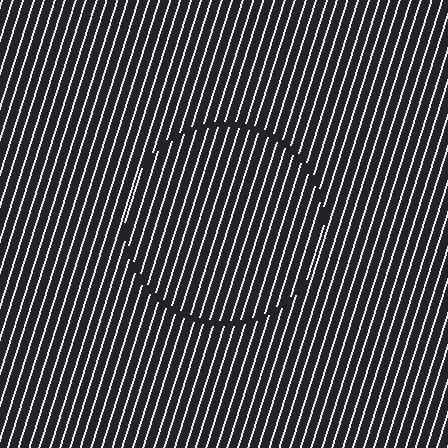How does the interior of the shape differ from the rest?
The interior of the shape contains the same grating, shifted by half a period — the contour is defined by the phase discontinuity where line-ends from the inner and outer gratings abut.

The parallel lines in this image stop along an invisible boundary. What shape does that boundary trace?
An illusory circle. The interior of the shape contains the same grating, shifted by half a period — the contour is defined by the phase discontinuity where line-ends from the inner and outer gratings abut.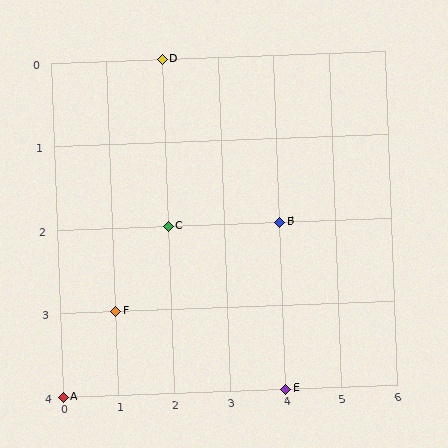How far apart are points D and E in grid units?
Points D and E are 2 columns and 4 rows apart (about 4.5 grid units diagonally).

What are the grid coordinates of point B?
Point B is at grid coordinates (4, 2).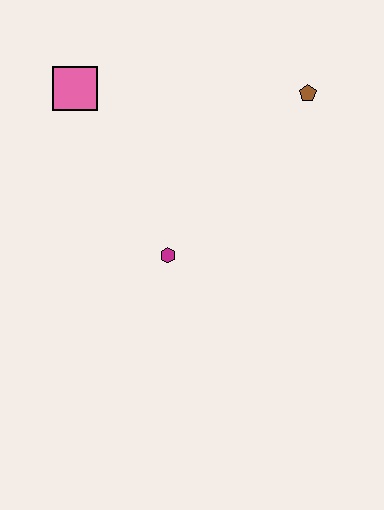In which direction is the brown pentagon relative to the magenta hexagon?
The brown pentagon is above the magenta hexagon.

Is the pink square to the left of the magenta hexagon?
Yes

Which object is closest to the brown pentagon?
The magenta hexagon is closest to the brown pentagon.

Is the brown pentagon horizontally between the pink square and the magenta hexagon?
No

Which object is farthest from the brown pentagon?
The pink square is farthest from the brown pentagon.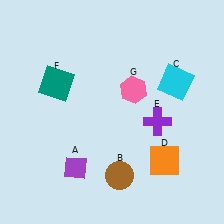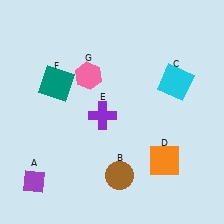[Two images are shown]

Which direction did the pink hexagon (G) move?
The pink hexagon (G) moved left.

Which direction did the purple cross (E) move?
The purple cross (E) moved left.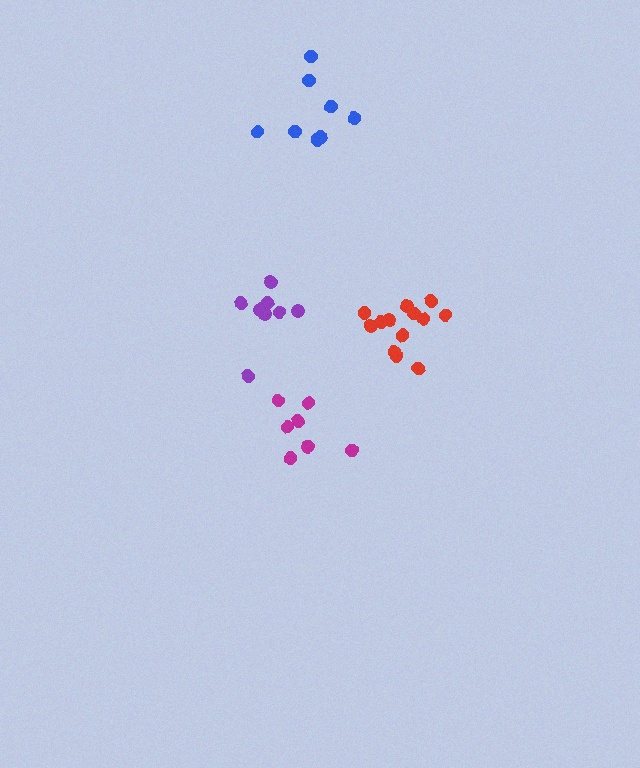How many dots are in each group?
Group 1: 7 dots, Group 2: 13 dots, Group 3: 8 dots, Group 4: 8 dots (36 total).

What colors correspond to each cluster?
The clusters are colored: magenta, red, blue, purple.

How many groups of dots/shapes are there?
There are 4 groups.